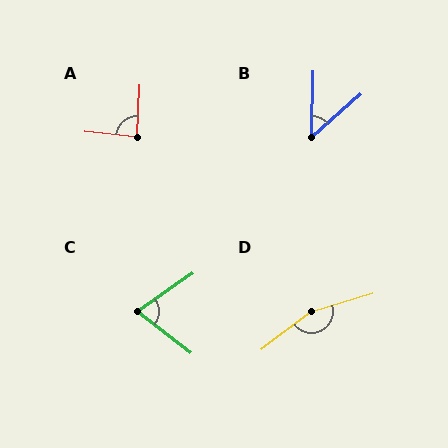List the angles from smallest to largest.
B (47°), C (72°), A (87°), D (160°).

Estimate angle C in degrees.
Approximately 72 degrees.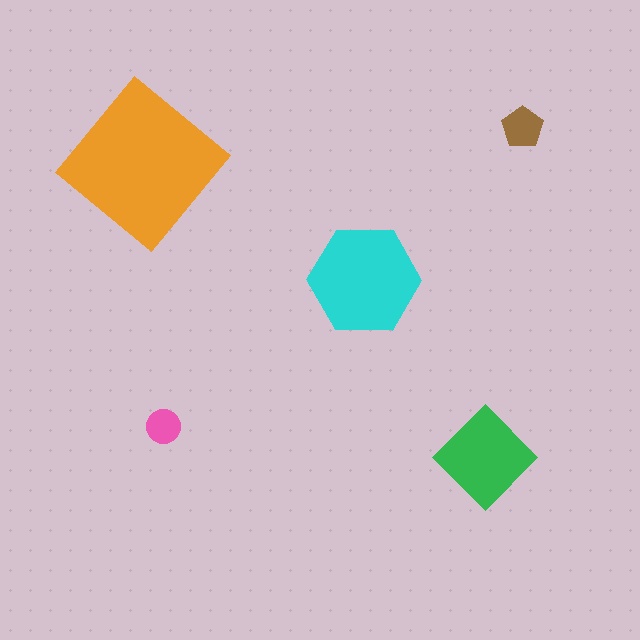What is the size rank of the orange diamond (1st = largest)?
1st.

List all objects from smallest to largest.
The pink circle, the brown pentagon, the green diamond, the cyan hexagon, the orange diamond.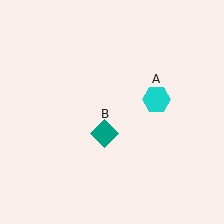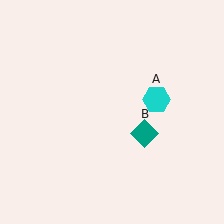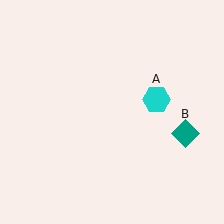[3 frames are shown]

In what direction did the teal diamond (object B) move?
The teal diamond (object B) moved right.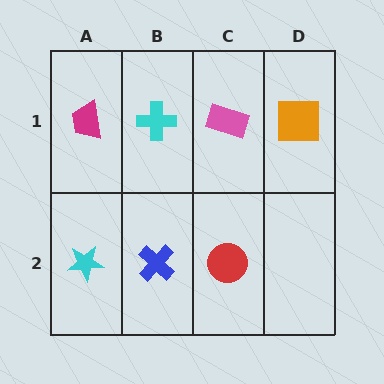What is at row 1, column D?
An orange square.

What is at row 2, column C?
A red circle.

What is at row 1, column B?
A cyan cross.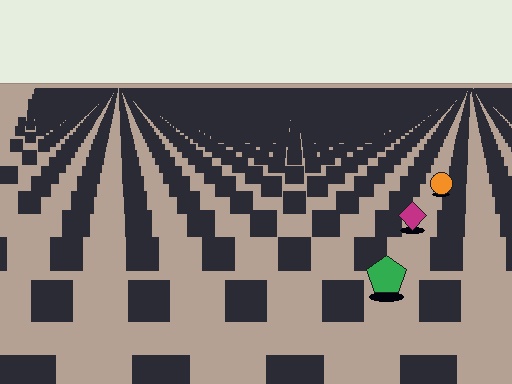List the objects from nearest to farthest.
From nearest to farthest: the green pentagon, the magenta diamond, the orange circle.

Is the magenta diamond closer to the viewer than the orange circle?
Yes. The magenta diamond is closer — you can tell from the texture gradient: the ground texture is coarser near it.